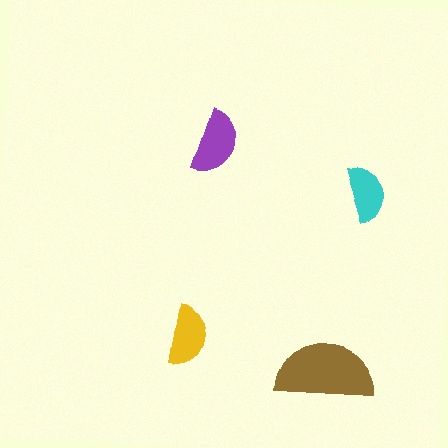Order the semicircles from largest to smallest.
the brown one, the purple one, the yellow one, the cyan one.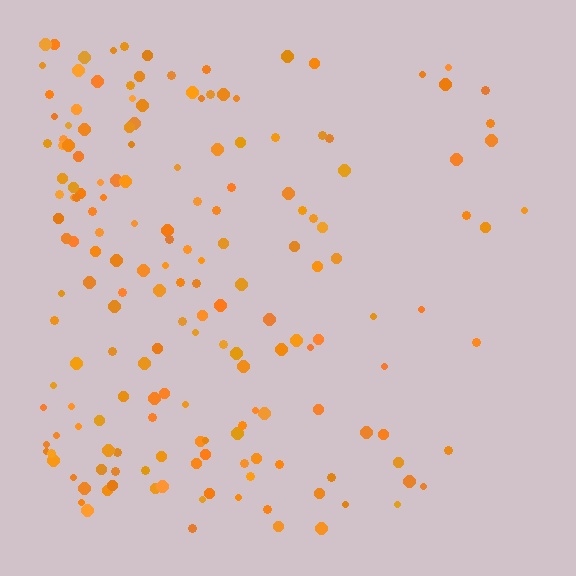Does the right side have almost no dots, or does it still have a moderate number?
Still a moderate number, just noticeably fewer than the left.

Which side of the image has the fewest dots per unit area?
The right.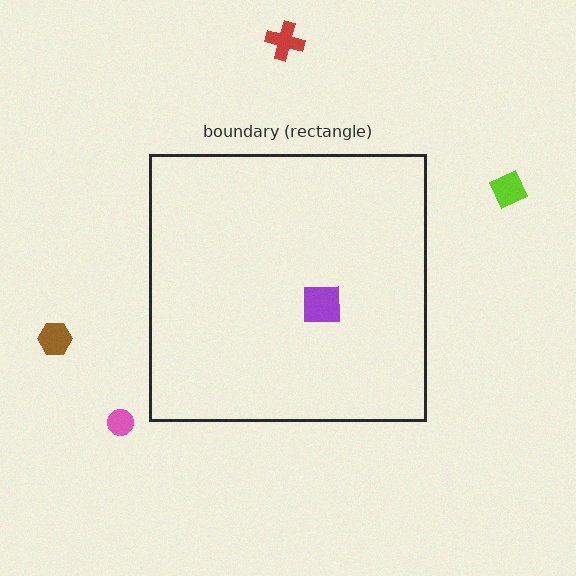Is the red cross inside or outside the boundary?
Outside.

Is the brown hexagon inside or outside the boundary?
Outside.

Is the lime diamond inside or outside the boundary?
Outside.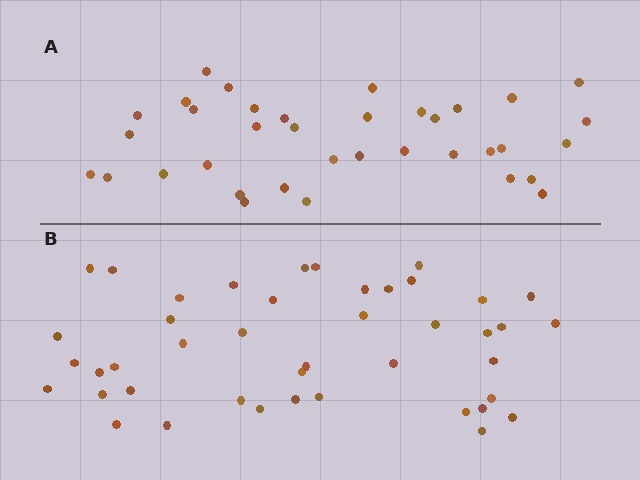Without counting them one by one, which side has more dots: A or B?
Region B (the bottom region) has more dots.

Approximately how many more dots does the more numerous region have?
Region B has roughly 8 or so more dots than region A.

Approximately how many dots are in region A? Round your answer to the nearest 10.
About 40 dots. (The exact count is 36, which rounds to 40.)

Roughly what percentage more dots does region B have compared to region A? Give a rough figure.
About 20% more.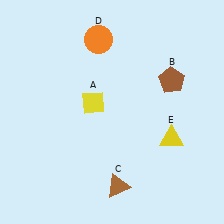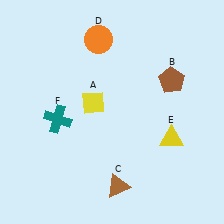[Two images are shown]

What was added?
A teal cross (F) was added in Image 2.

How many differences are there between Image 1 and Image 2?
There is 1 difference between the two images.